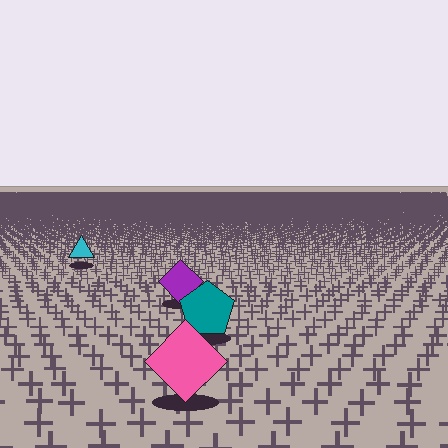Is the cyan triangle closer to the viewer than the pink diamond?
No. The pink diamond is closer — you can tell from the texture gradient: the ground texture is coarser near it.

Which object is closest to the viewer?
The pink diamond is closest. The texture marks near it are larger and more spread out.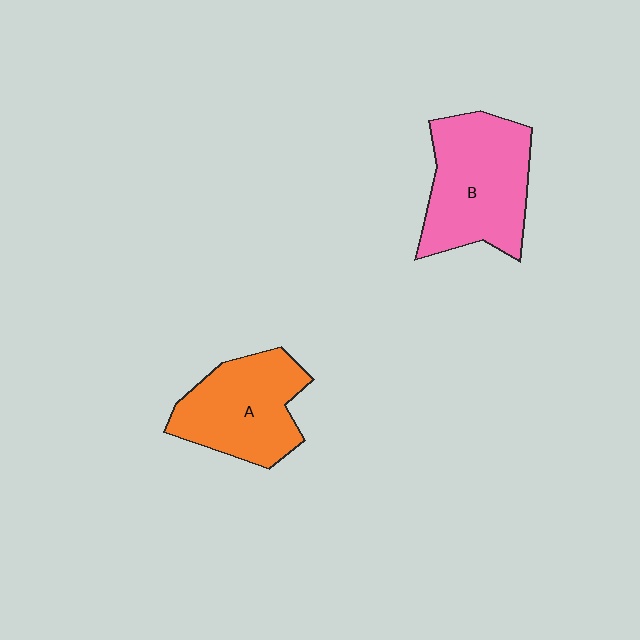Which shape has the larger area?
Shape B (pink).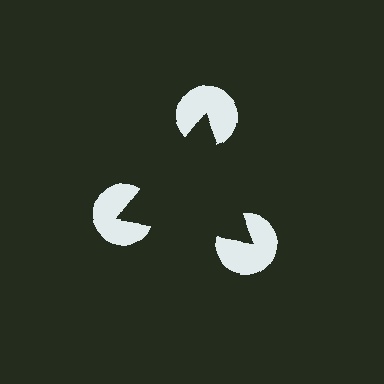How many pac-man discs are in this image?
There are 3 — one at each vertex of the illusory triangle.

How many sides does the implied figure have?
3 sides.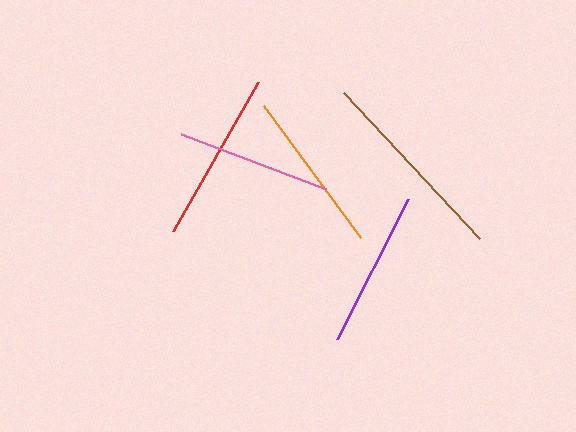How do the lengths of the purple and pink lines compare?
The purple and pink lines are approximately the same length.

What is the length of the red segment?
The red segment is approximately 171 pixels long.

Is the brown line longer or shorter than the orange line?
The brown line is longer than the orange line.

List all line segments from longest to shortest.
From longest to shortest: brown, red, orange, purple, pink.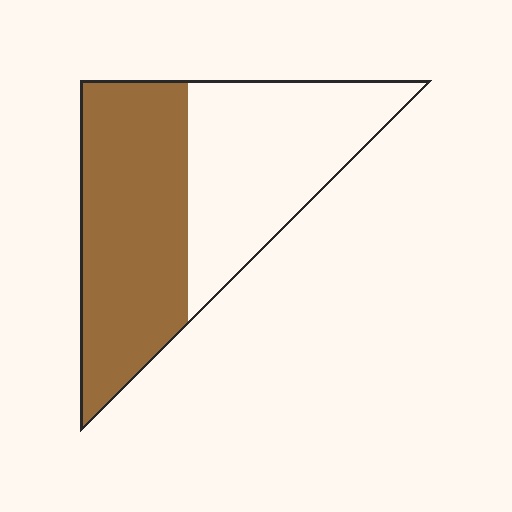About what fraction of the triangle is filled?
About one half (1/2).